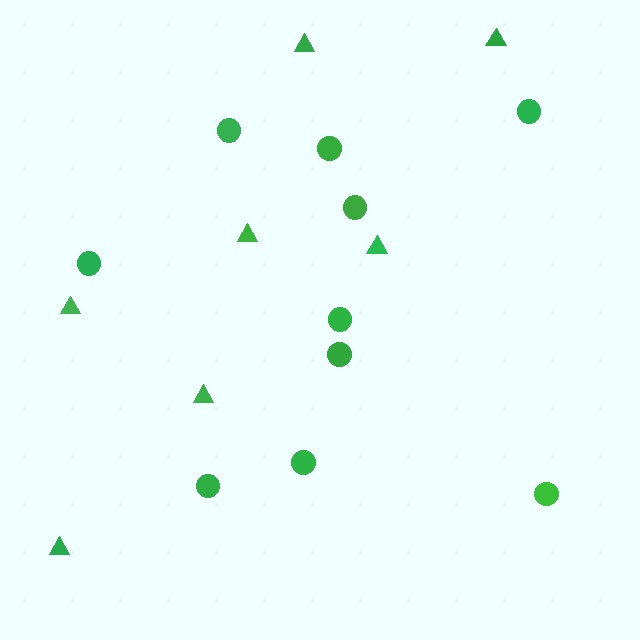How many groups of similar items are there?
There are 2 groups: one group of circles (10) and one group of triangles (7).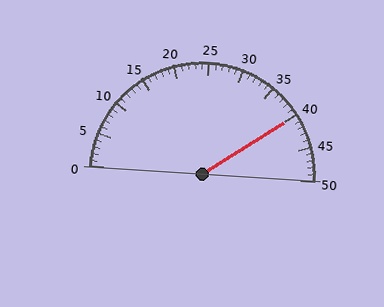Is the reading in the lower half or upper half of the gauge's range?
The reading is in the upper half of the range (0 to 50).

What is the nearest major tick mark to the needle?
The nearest major tick mark is 40.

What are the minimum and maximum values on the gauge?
The gauge ranges from 0 to 50.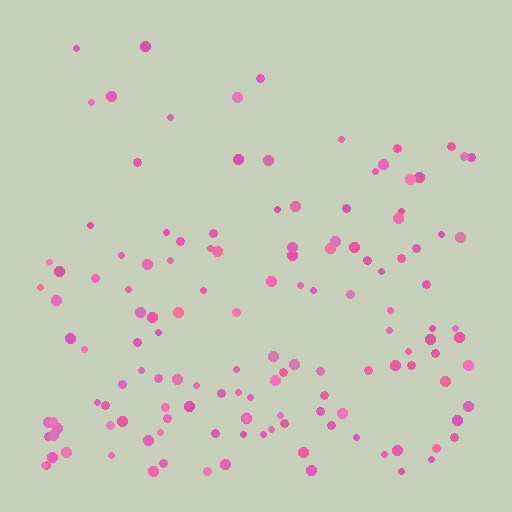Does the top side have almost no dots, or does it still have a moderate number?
Still a moderate number, just noticeably fewer than the bottom.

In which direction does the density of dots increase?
From top to bottom, with the bottom side densest.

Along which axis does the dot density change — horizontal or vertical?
Vertical.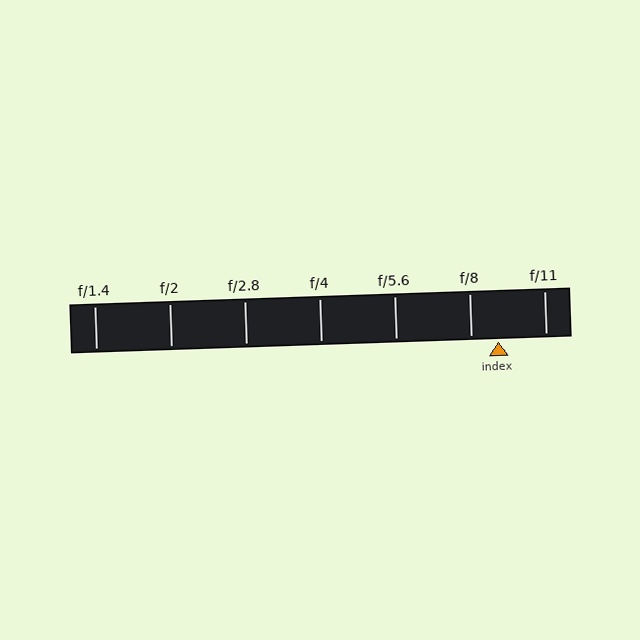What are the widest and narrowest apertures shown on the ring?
The widest aperture shown is f/1.4 and the narrowest is f/11.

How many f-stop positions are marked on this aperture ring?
There are 7 f-stop positions marked.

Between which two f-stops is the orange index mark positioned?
The index mark is between f/8 and f/11.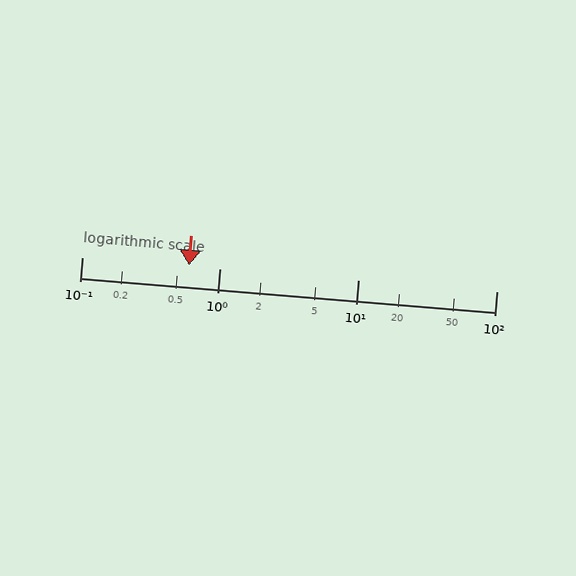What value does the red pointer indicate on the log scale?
The pointer indicates approximately 0.6.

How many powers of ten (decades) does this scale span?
The scale spans 3 decades, from 0.1 to 100.